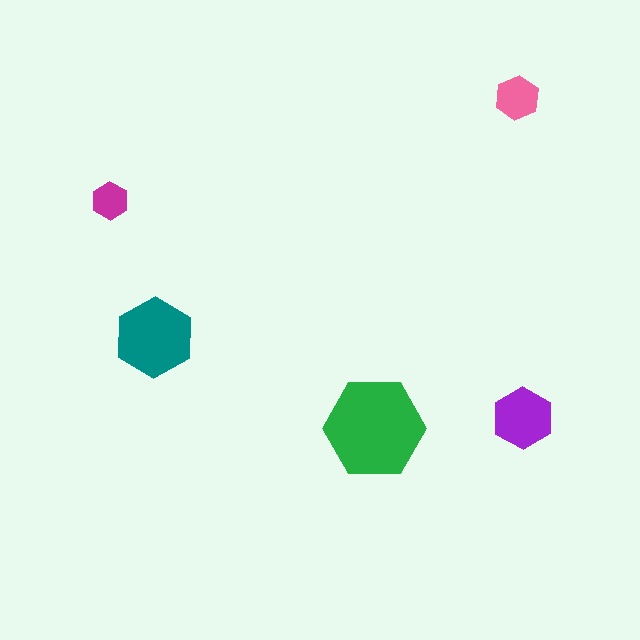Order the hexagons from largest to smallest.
the green one, the teal one, the purple one, the pink one, the magenta one.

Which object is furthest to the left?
The magenta hexagon is leftmost.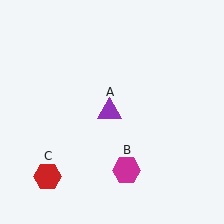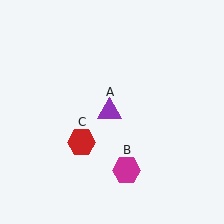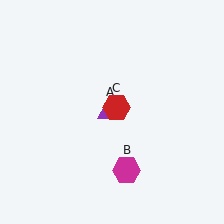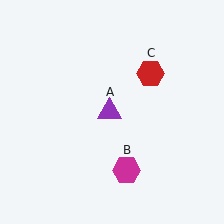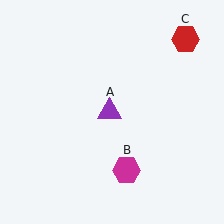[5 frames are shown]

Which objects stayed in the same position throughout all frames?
Purple triangle (object A) and magenta hexagon (object B) remained stationary.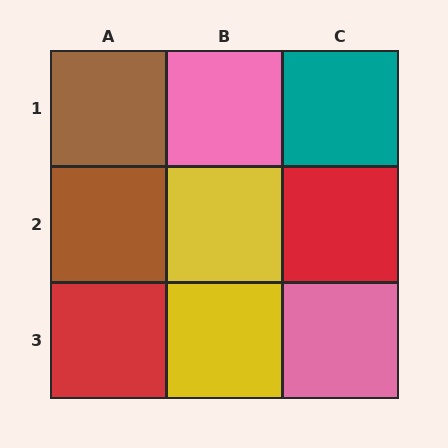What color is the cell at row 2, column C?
Red.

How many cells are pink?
2 cells are pink.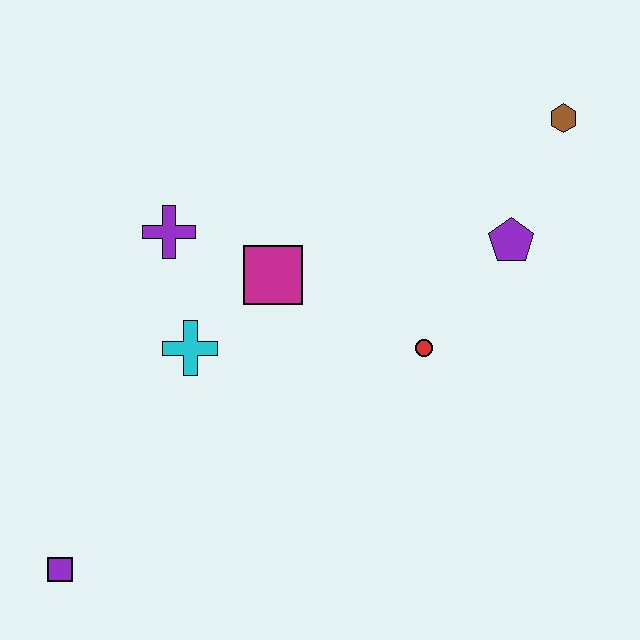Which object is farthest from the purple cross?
The brown hexagon is farthest from the purple cross.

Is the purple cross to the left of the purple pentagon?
Yes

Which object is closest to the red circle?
The purple pentagon is closest to the red circle.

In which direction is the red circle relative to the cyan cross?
The red circle is to the right of the cyan cross.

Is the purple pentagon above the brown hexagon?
No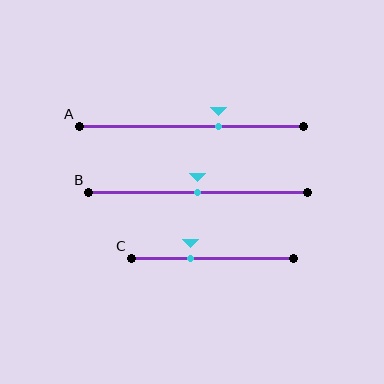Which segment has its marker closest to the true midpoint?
Segment B has its marker closest to the true midpoint.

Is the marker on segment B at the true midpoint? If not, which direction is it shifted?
Yes, the marker on segment B is at the true midpoint.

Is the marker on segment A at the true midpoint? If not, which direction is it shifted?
No, the marker on segment A is shifted to the right by about 12% of the segment length.